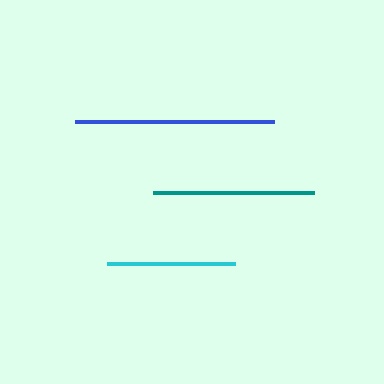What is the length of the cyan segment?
The cyan segment is approximately 128 pixels long.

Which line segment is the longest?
The blue line is the longest at approximately 199 pixels.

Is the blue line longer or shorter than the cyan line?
The blue line is longer than the cyan line.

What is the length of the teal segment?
The teal segment is approximately 161 pixels long.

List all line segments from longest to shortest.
From longest to shortest: blue, teal, cyan.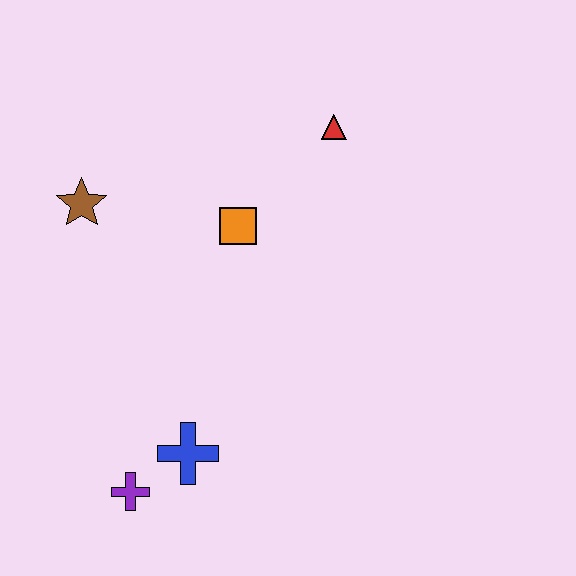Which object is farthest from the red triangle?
The purple cross is farthest from the red triangle.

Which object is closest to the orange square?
The red triangle is closest to the orange square.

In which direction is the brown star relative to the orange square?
The brown star is to the left of the orange square.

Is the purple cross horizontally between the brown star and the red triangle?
Yes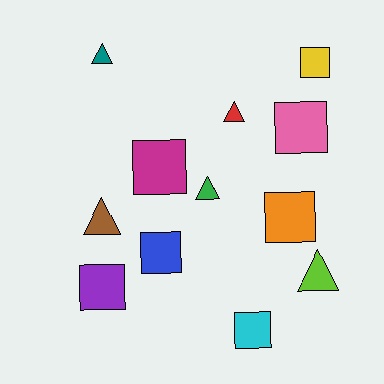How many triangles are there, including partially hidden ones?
There are 5 triangles.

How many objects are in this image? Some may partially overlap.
There are 12 objects.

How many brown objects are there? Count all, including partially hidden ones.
There is 1 brown object.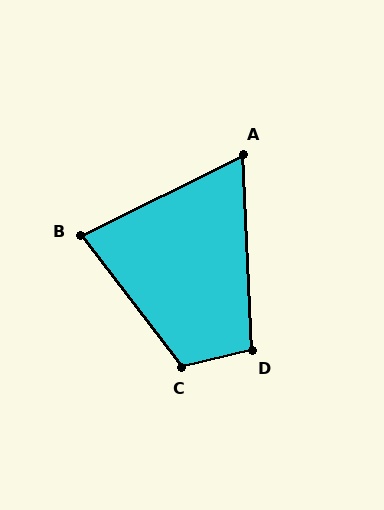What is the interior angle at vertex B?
Approximately 79 degrees (acute).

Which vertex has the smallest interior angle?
A, at approximately 66 degrees.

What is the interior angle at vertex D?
Approximately 101 degrees (obtuse).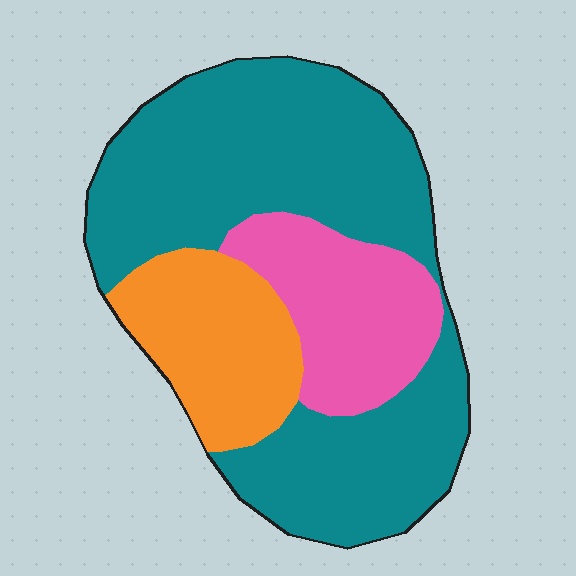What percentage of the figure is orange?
Orange covers roughly 20% of the figure.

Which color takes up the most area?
Teal, at roughly 60%.